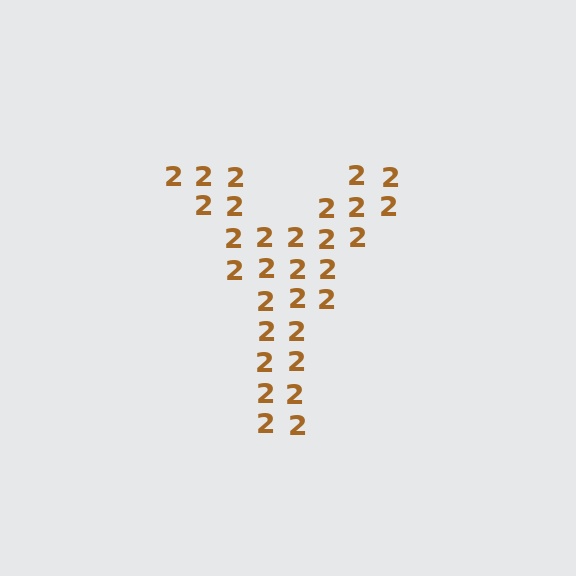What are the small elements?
The small elements are digit 2's.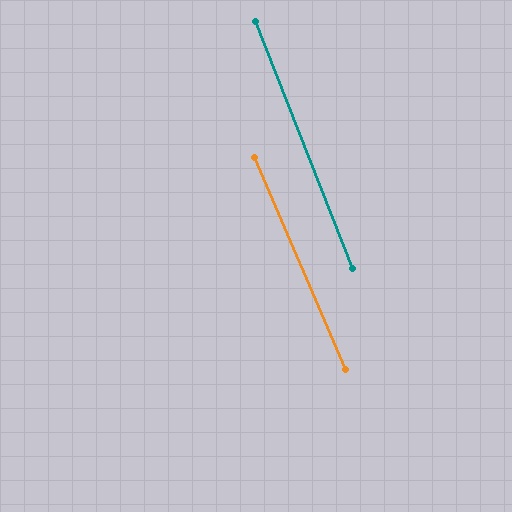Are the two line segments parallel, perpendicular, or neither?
Parallel — their directions differ by only 1.6°.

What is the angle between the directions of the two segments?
Approximately 2 degrees.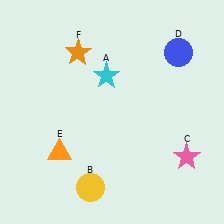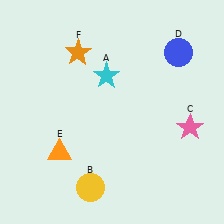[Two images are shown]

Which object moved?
The pink star (C) moved up.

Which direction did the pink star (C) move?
The pink star (C) moved up.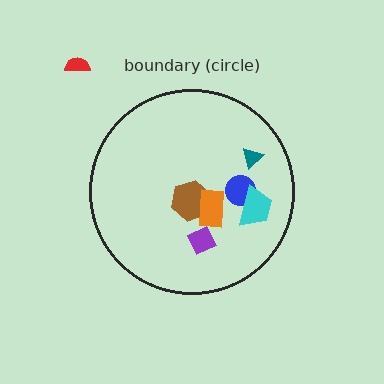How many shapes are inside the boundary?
6 inside, 1 outside.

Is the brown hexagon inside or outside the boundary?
Inside.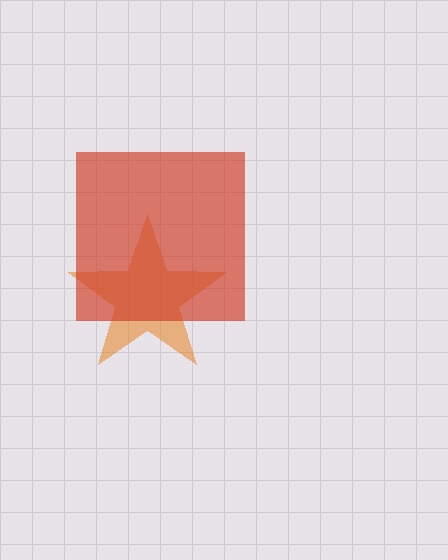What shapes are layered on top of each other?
The layered shapes are: an orange star, a red square.